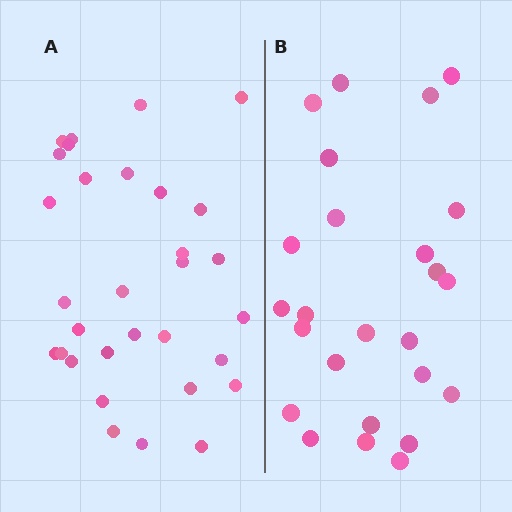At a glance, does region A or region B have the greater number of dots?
Region A (the left region) has more dots.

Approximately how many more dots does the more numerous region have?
Region A has about 6 more dots than region B.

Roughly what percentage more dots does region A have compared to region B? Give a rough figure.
About 25% more.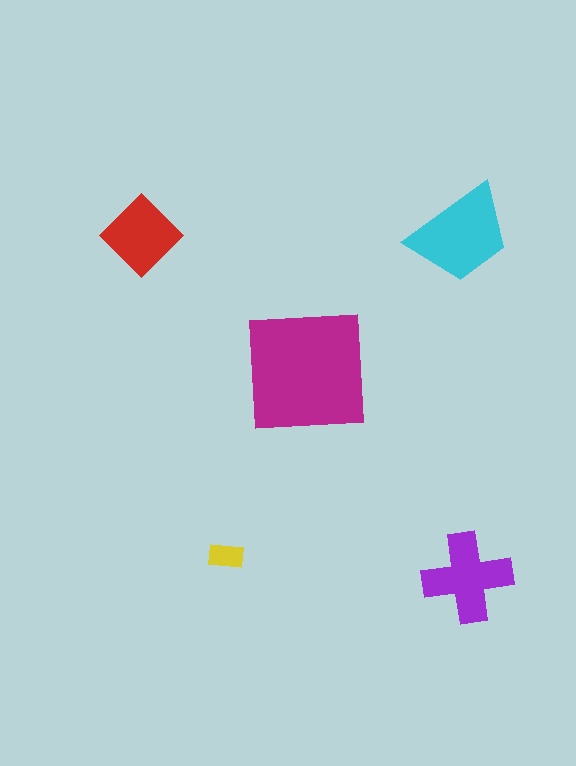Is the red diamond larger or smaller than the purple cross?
Smaller.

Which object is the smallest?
The yellow rectangle.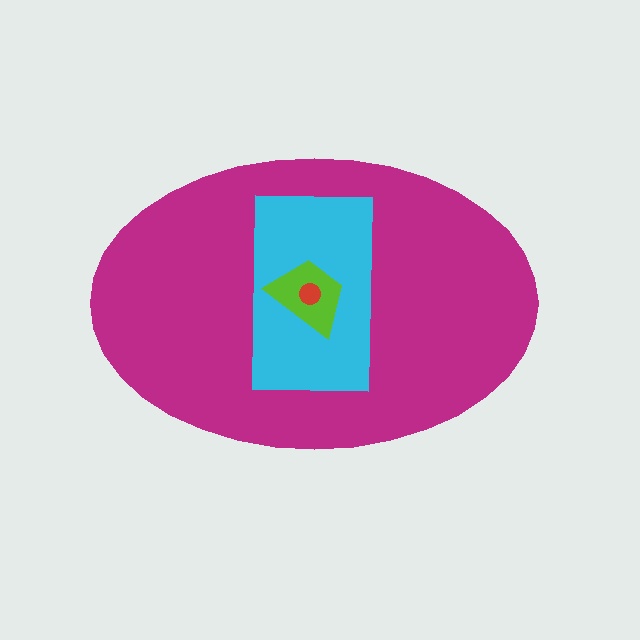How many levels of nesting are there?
4.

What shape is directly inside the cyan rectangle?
The lime trapezoid.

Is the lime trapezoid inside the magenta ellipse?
Yes.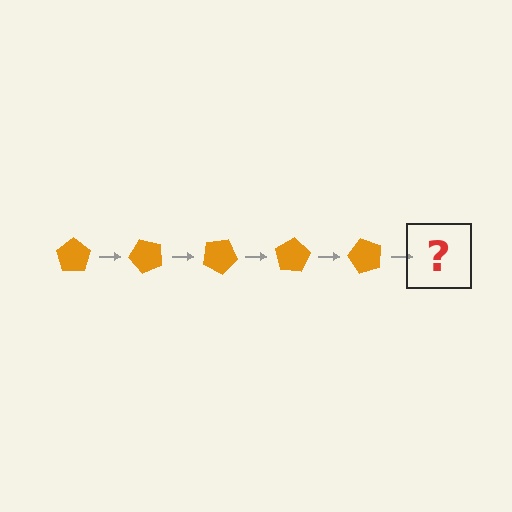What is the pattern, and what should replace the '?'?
The pattern is that the pentagon rotates 50 degrees each step. The '?' should be an orange pentagon rotated 250 degrees.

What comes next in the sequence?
The next element should be an orange pentagon rotated 250 degrees.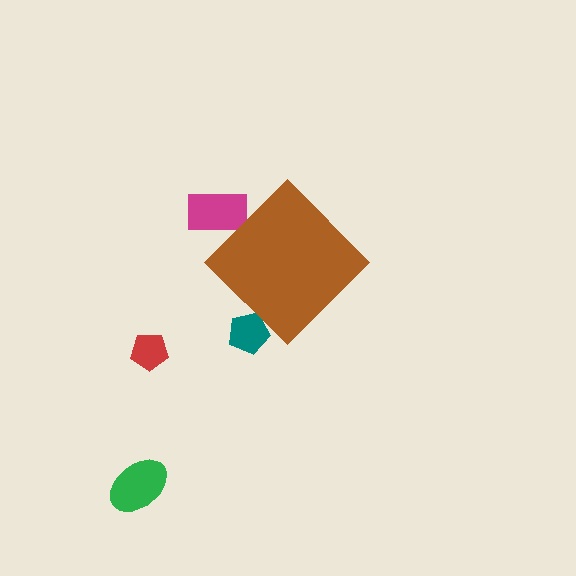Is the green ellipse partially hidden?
No, the green ellipse is fully visible.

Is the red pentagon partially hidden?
No, the red pentagon is fully visible.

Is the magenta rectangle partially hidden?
Yes, the magenta rectangle is partially hidden behind the brown diamond.